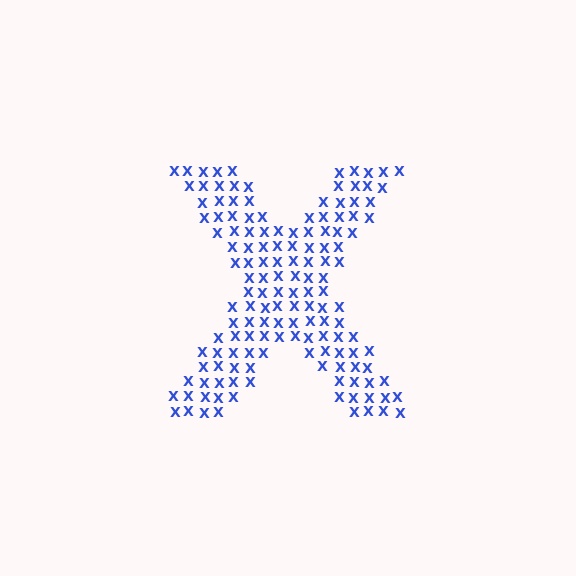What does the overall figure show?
The overall figure shows the letter X.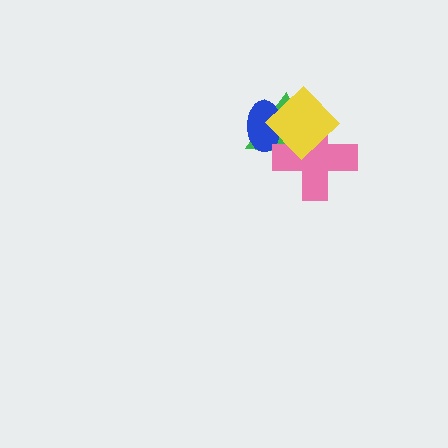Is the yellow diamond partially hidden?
No, no other shape covers it.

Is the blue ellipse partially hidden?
Yes, it is partially covered by another shape.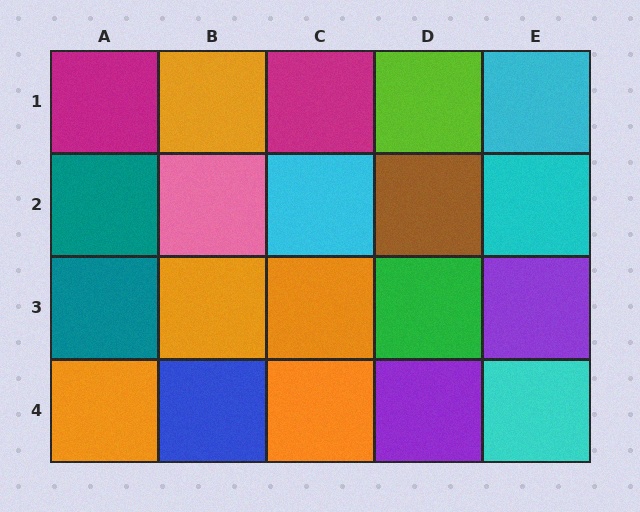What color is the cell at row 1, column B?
Orange.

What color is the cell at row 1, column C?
Magenta.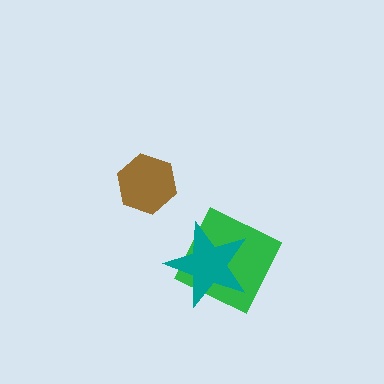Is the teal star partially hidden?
No, no other shape covers it.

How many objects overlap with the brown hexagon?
0 objects overlap with the brown hexagon.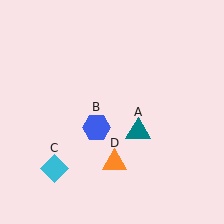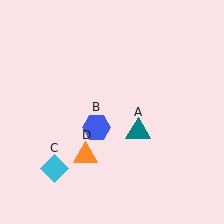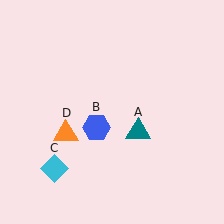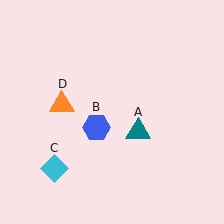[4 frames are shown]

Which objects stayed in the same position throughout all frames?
Teal triangle (object A) and blue hexagon (object B) and cyan diamond (object C) remained stationary.